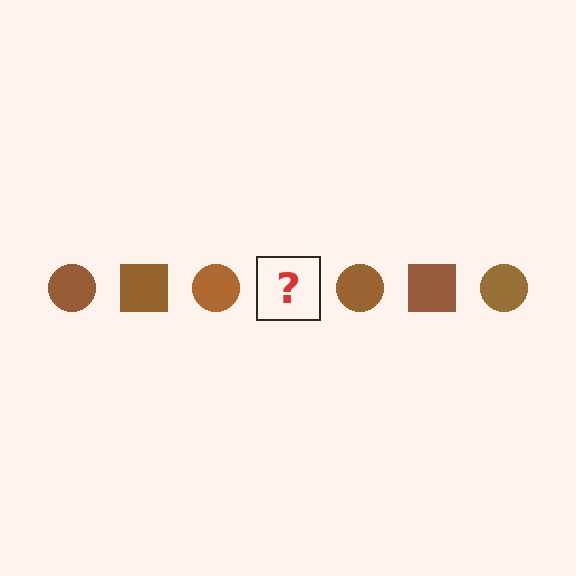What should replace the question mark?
The question mark should be replaced with a brown square.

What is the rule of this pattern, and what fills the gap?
The rule is that the pattern cycles through circle, square shapes in brown. The gap should be filled with a brown square.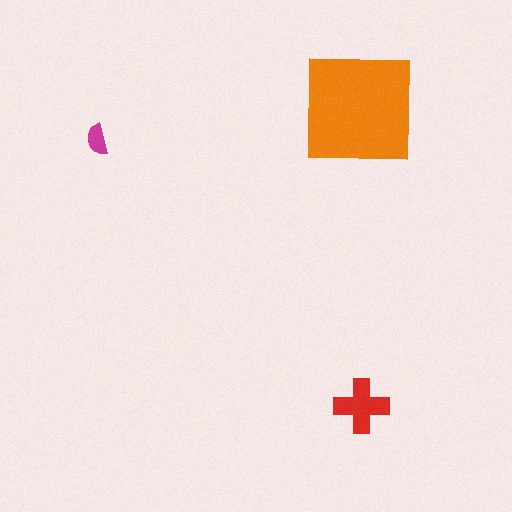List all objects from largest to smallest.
The orange square, the red cross, the magenta semicircle.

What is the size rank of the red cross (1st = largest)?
2nd.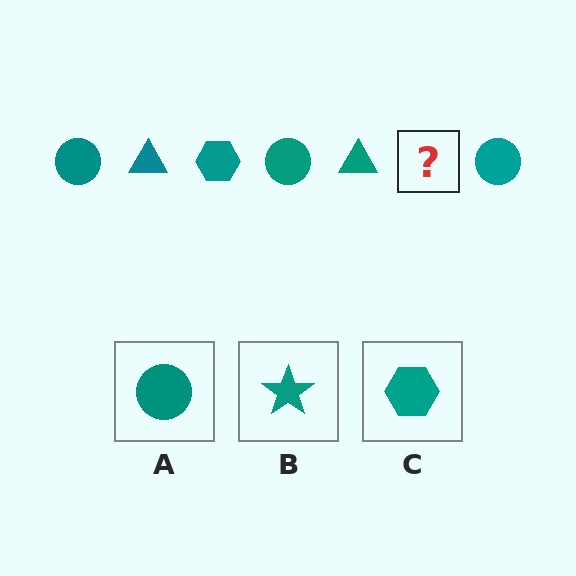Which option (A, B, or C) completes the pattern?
C.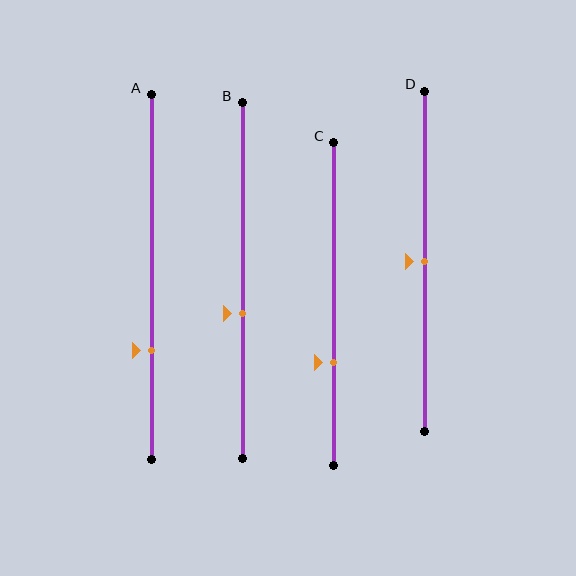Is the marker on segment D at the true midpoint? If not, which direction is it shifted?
Yes, the marker on segment D is at the true midpoint.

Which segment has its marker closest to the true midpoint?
Segment D has its marker closest to the true midpoint.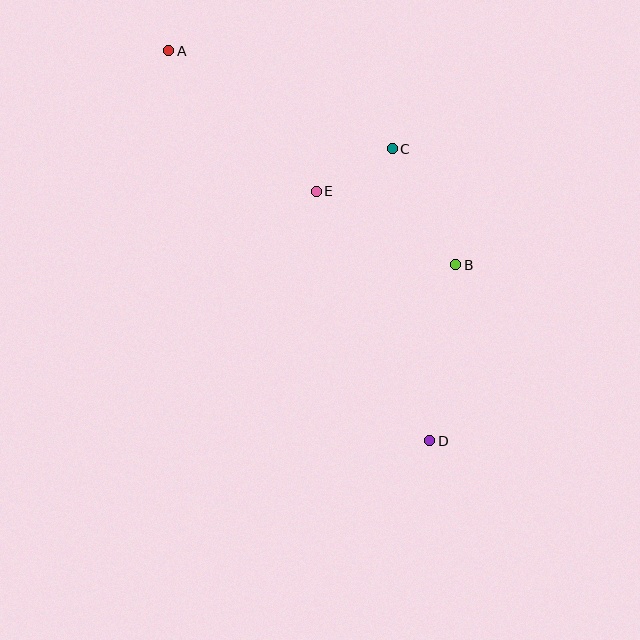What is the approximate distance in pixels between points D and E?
The distance between D and E is approximately 274 pixels.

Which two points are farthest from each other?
Points A and D are farthest from each other.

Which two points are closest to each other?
Points C and E are closest to each other.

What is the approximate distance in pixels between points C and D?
The distance between C and D is approximately 295 pixels.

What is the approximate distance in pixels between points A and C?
The distance between A and C is approximately 244 pixels.